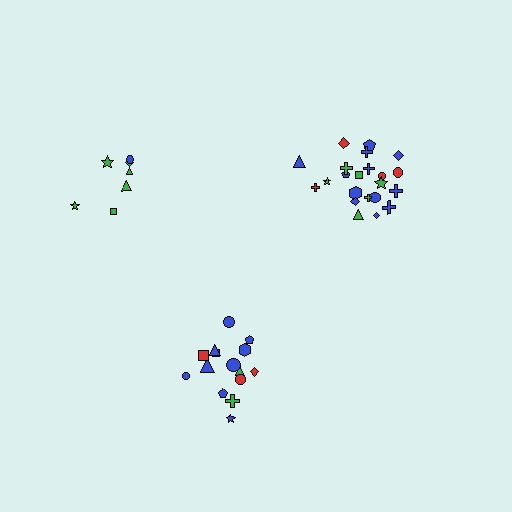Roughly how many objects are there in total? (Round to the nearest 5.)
Roughly 45 objects in total.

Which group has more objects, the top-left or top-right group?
The top-right group.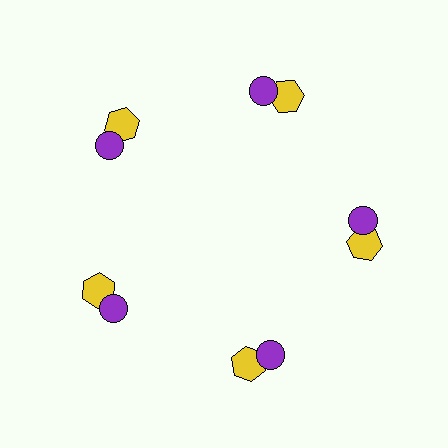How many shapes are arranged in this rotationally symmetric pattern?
There are 10 shapes, arranged in 5 groups of 2.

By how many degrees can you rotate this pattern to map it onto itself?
The pattern maps onto itself every 72 degrees of rotation.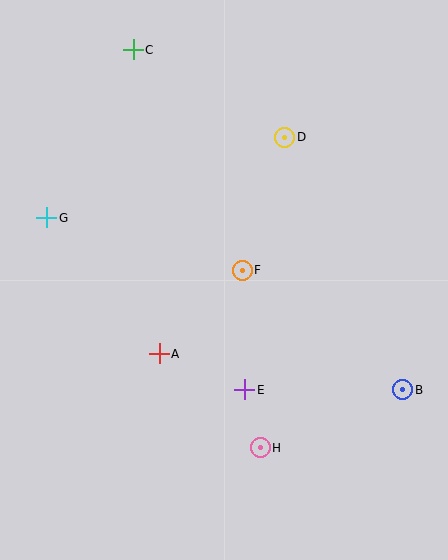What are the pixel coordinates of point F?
Point F is at (242, 270).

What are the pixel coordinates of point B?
Point B is at (403, 390).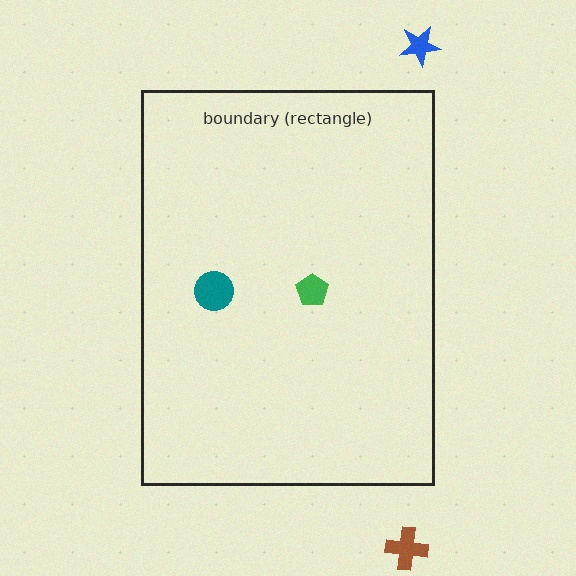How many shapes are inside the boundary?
2 inside, 2 outside.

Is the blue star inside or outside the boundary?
Outside.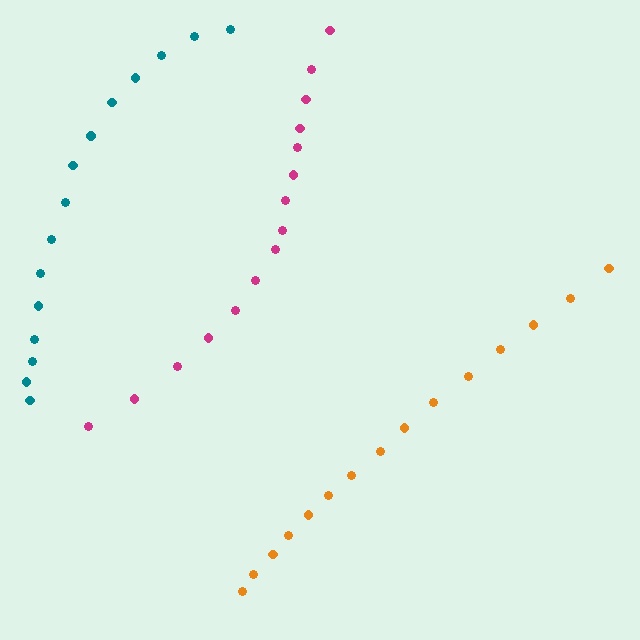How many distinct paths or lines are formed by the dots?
There are 3 distinct paths.